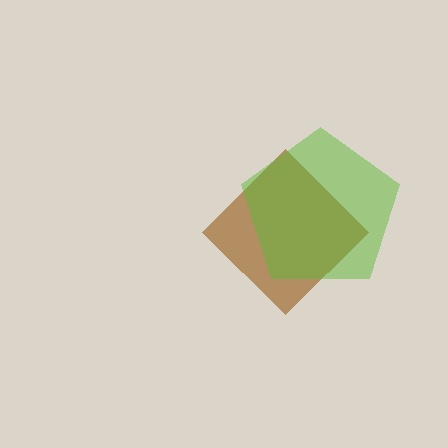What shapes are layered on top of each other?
The layered shapes are: a brown diamond, a lime pentagon.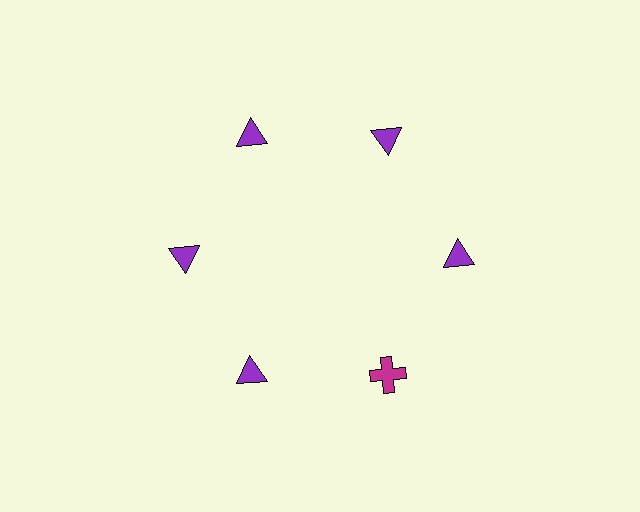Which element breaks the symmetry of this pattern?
The magenta cross at roughly the 5 o'clock position breaks the symmetry. All other shapes are purple triangles.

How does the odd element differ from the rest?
It differs in both color (magenta instead of purple) and shape (cross instead of triangle).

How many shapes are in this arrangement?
There are 6 shapes arranged in a ring pattern.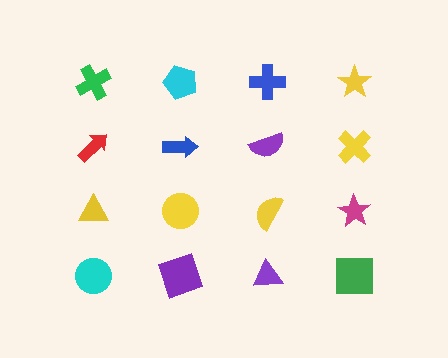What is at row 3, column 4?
A magenta star.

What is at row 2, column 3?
A purple semicircle.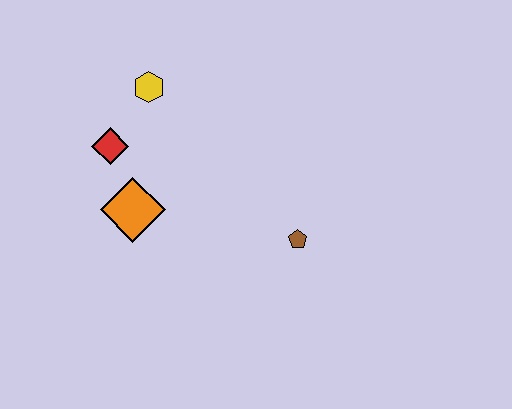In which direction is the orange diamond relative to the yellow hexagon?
The orange diamond is below the yellow hexagon.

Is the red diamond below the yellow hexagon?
Yes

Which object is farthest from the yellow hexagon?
The brown pentagon is farthest from the yellow hexagon.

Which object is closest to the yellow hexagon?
The red diamond is closest to the yellow hexagon.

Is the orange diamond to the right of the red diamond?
Yes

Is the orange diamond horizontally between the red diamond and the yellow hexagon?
Yes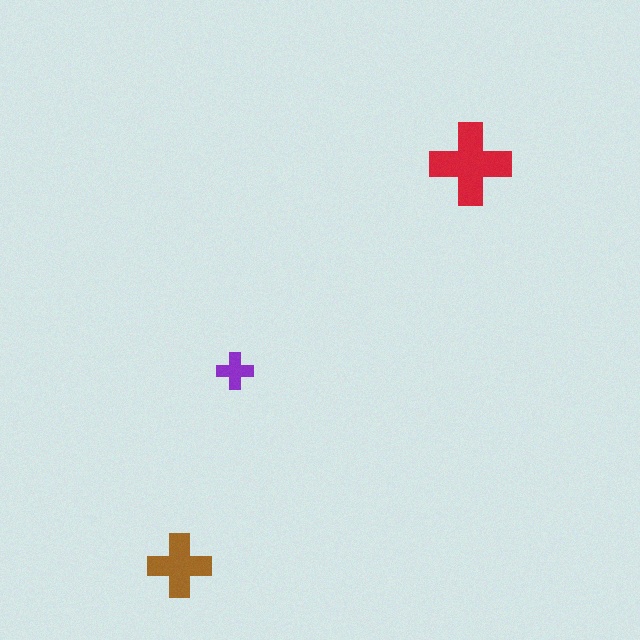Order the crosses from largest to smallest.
the red one, the brown one, the purple one.